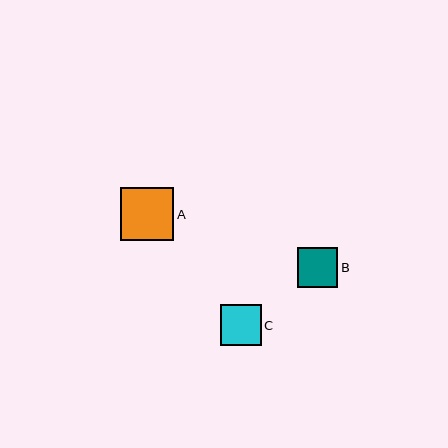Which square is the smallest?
Square B is the smallest with a size of approximately 40 pixels.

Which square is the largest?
Square A is the largest with a size of approximately 53 pixels.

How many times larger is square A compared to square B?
Square A is approximately 1.3 times the size of square B.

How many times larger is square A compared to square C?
Square A is approximately 1.3 times the size of square C.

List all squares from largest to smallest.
From largest to smallest: A, C, B.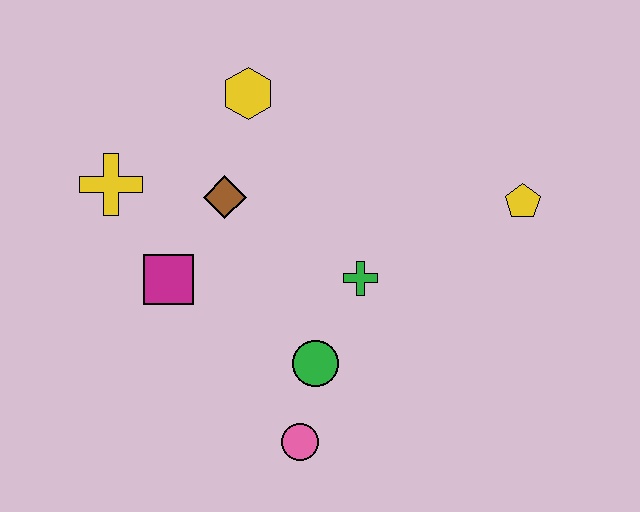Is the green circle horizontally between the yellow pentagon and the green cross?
No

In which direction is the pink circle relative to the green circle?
The pink circle is below the green circle.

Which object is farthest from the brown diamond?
The yellow pentagon is farthest from the brown diamond.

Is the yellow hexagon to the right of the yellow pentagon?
No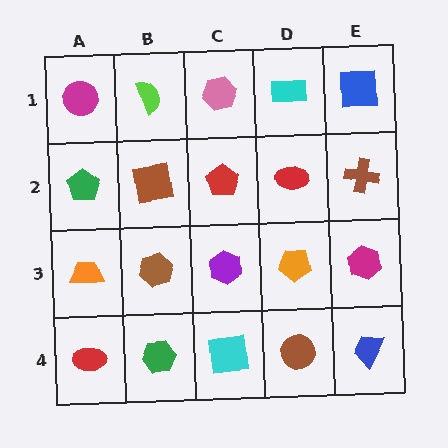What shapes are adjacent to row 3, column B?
A brown square (row 2, column B), a green hexagon (row 4, column B), an orange trapezoid (row 3, column A), a purple hexagon (row 3, column C).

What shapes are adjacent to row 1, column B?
A brown square (row 2, column B), a magenta circle (row 1, column A), a pink hexagon (row 1, column C).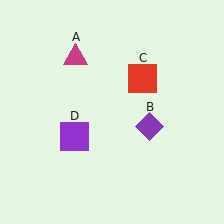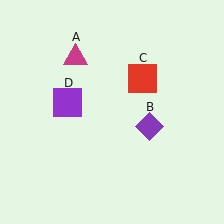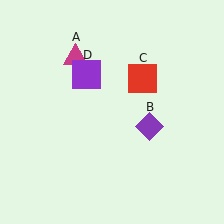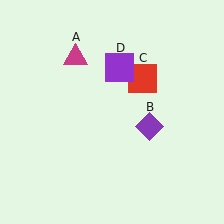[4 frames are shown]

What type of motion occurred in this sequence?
The purple square (object D) rotated clockwise around the center of the scene.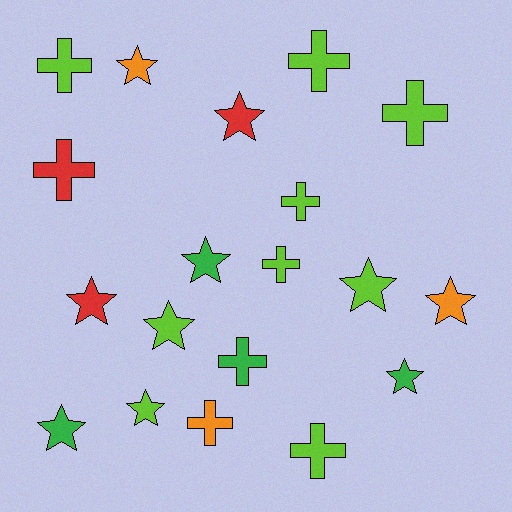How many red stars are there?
There are 2 red stars.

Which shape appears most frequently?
Star, with 10 objects.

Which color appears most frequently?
Lime, with 9 objects.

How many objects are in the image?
There are 19 objects.